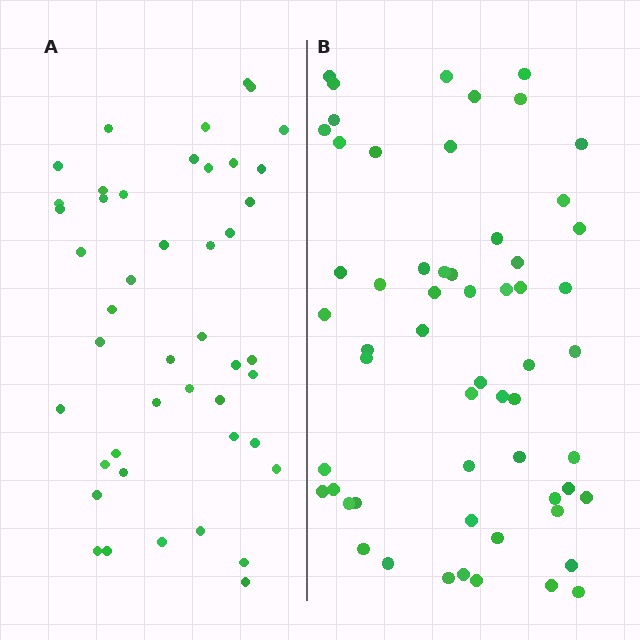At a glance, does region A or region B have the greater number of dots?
Region B (the right region) has more dots.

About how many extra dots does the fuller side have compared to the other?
Region B has approximately 15 more dots than region A.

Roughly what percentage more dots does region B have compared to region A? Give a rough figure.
About 30% more.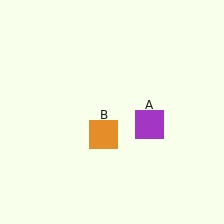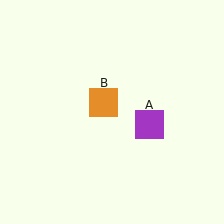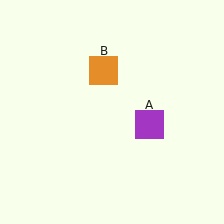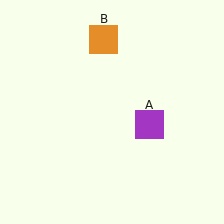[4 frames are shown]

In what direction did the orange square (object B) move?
The orange square (object B) moved up.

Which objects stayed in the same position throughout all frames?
Purple square (object A) remained stationary.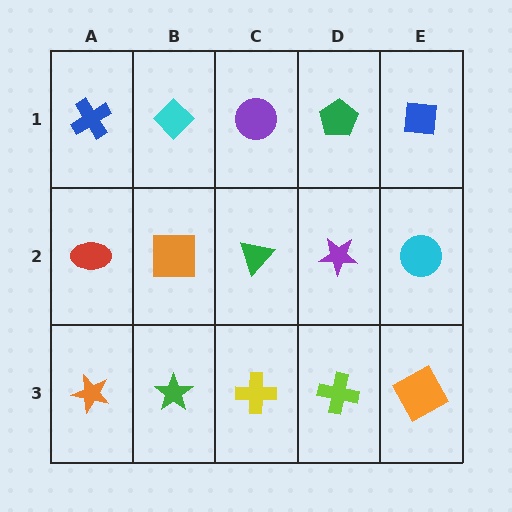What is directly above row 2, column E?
A blue square.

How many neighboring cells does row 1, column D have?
3.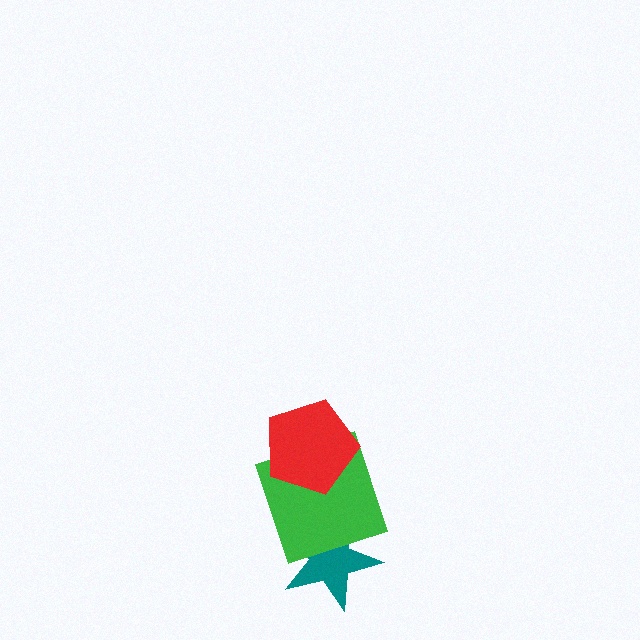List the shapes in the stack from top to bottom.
From top to bottom: the red pentagon, the green square, the teal star.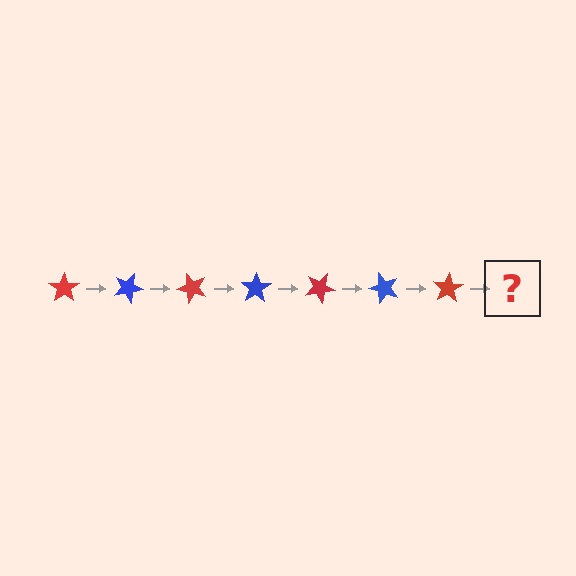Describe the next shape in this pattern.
It should be a blue star, rotated 175 degrees from the start.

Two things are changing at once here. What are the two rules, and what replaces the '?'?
The two rules are that it rotates 25 degrees each step and the color cycles through red and blue. The '?' should be a blue star, rotated 175 degrees from the start.